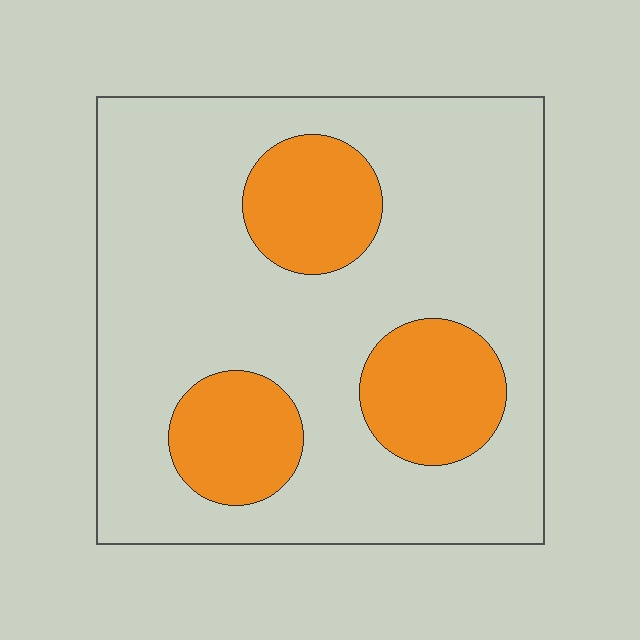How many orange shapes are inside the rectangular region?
3.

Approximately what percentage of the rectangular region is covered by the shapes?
Approximately 25%.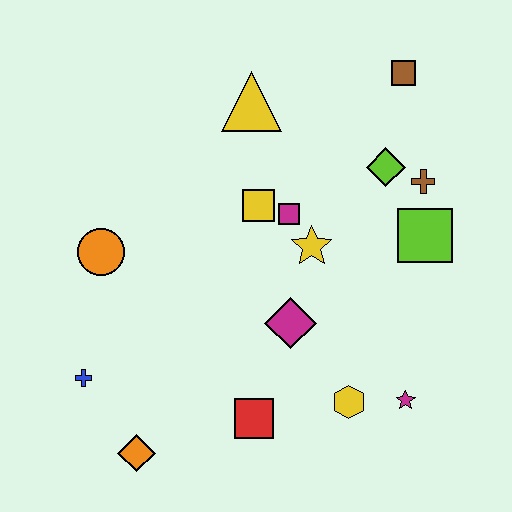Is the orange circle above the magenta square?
No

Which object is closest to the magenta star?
The yellow hexagon is closest to the magenta star.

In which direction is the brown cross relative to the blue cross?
The brown cross is to the right of the blue cross.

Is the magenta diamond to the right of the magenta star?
No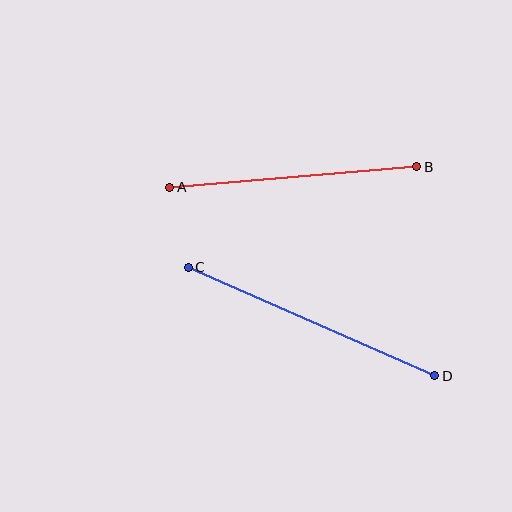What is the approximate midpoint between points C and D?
The midpoint is at approximately (311, 322) pixels.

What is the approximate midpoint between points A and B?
The midpoint is at approximately (293, 177) pixels.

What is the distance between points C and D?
The distance is approximately 270 pixels.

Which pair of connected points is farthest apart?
Points C and D are farthest apart.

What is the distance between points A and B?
The distance is approximately 247 pixels.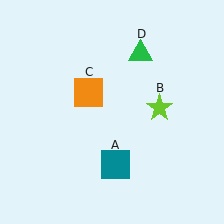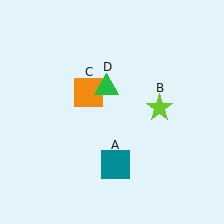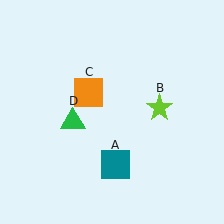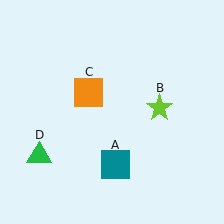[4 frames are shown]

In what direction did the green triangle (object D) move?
The green triangle (object D) moved down and to the left.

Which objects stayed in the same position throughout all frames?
Teal square (object A) and lime star (object B) and orange square (object C) remained stationary.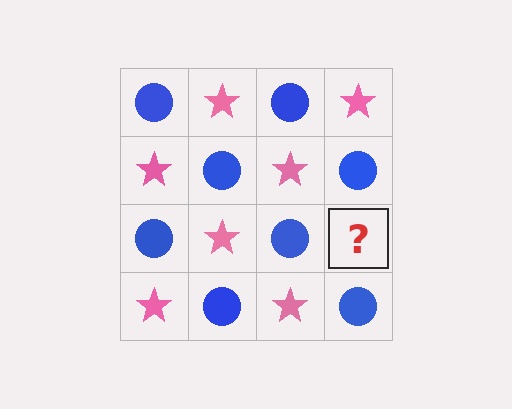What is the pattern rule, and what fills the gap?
The rule is that it alternates blue circle and pink star in a checkerboard pattern. The gap should be filled with a pink star.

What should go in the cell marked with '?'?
The missing cell should contain a pink star.